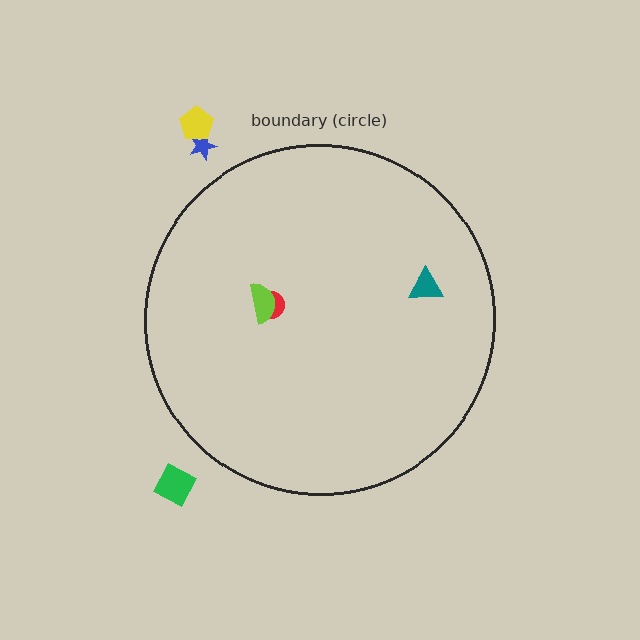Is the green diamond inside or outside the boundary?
Outside.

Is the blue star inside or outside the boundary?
Outside.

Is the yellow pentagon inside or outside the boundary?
Outside.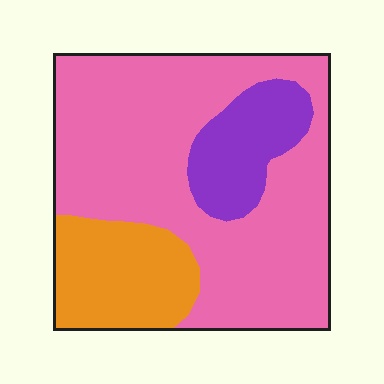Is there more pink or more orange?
Pink.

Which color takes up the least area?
Purple, at roughly 15%.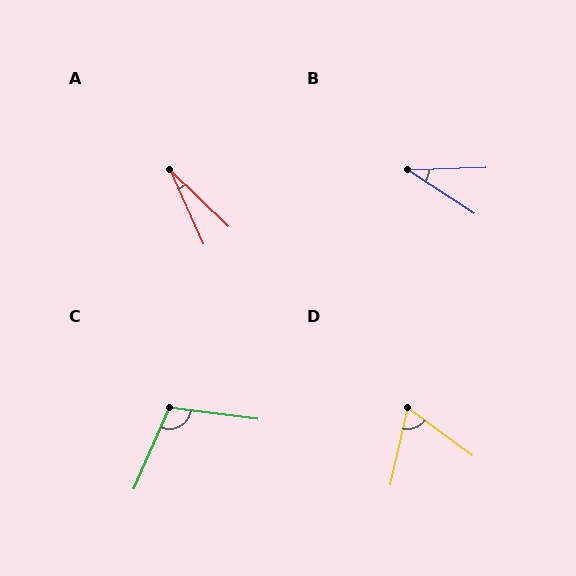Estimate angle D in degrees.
Approximately 67 degrees.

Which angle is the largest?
C, at approximately 106 degrees.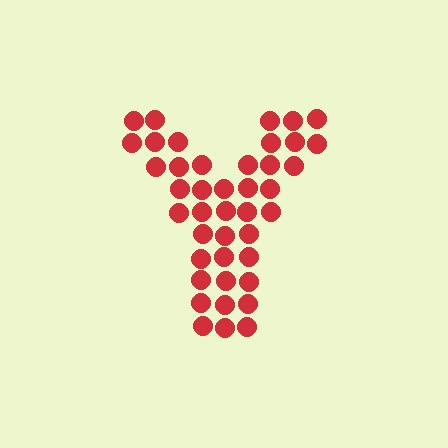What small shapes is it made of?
It is made of small circles.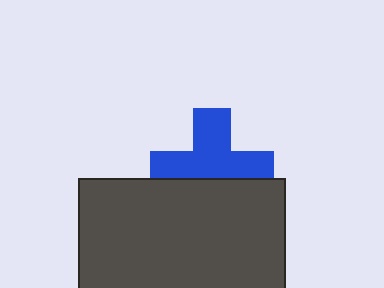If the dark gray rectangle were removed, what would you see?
You would see the complete blue cross.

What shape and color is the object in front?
The object in front is a dark gray rectangle.